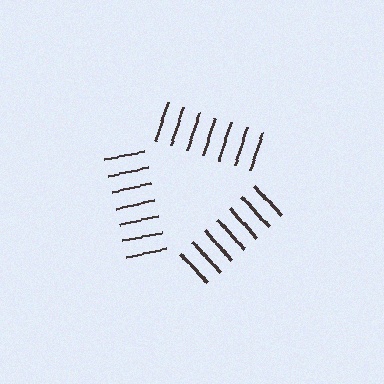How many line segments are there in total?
21 — 7 along each of the 3 edges.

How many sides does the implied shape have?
3 sides — the line-ends trace a triangle.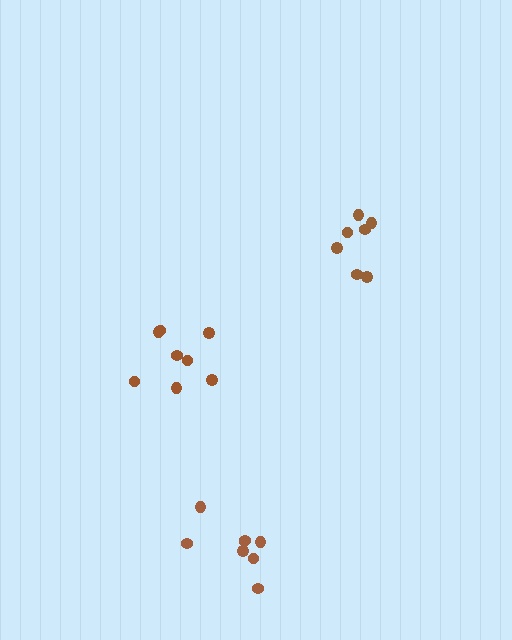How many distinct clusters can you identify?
There are 3 distinct clusters.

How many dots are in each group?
Group 1: 7 dots, Group 2: 8 dots, Group 3: 8 dots (23 total).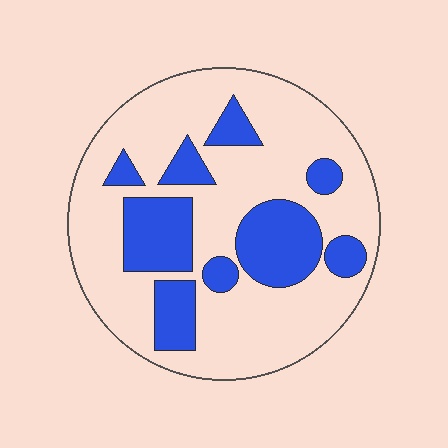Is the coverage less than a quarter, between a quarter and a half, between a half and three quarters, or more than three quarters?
Between a quarter and a half.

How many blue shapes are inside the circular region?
9.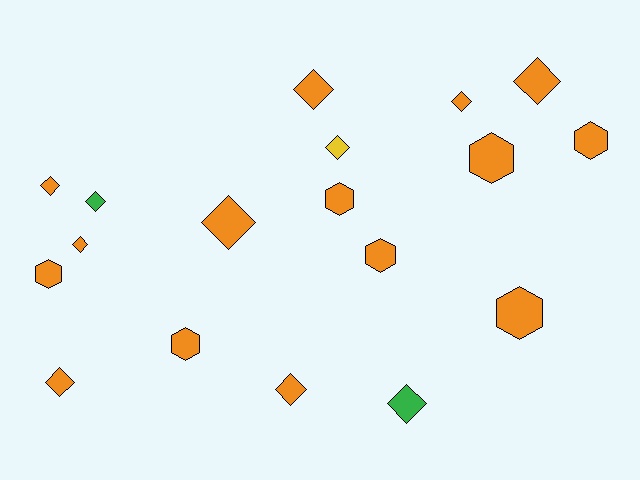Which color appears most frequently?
Orange, with 15 objects.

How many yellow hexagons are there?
There are no yellow hexagons.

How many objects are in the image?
There are 18 objects.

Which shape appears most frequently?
Diamond, with 11 objects.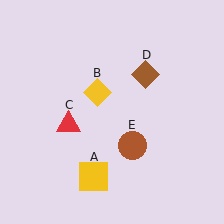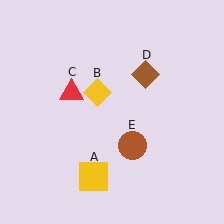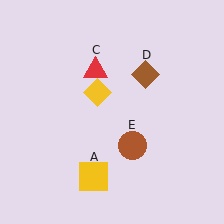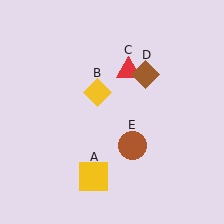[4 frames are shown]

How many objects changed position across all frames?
1 object changed position: red triangle (object C).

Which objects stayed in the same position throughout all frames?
Yellow square (object A) and yellow diamond (object B) and brown diamond (object D) and brown circle (object E) remained stationary.